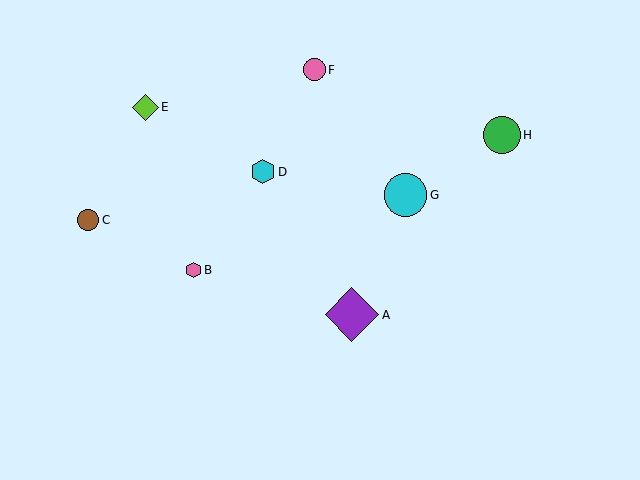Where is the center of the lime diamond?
The center of the lime diamond is at (145, 107).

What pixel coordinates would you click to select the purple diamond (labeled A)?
Click at (352, 315) to select the purple diamond A.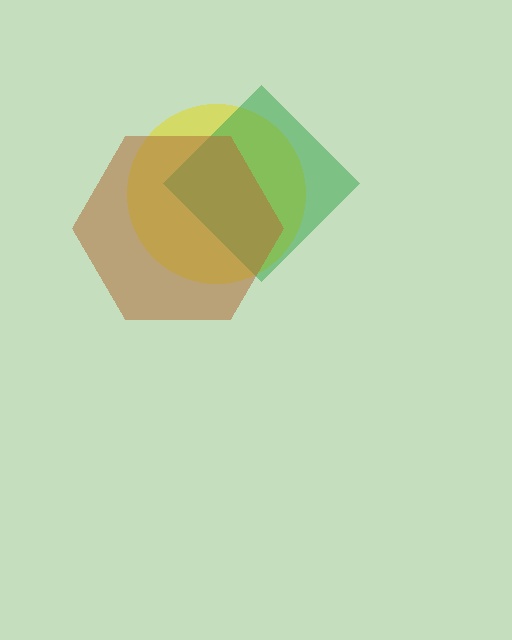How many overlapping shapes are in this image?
There are 3 overlapping shapes in the image.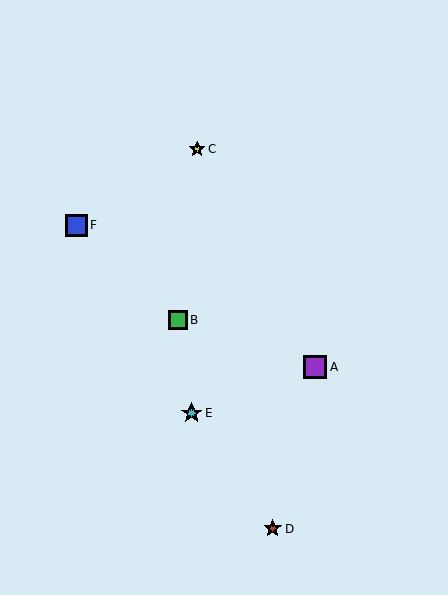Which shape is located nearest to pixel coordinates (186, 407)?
The cyan star (labeled E) at (192, 413) is nearest to that location.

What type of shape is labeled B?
Shape B is a green square.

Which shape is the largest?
The purple square (labeled A) is the largest.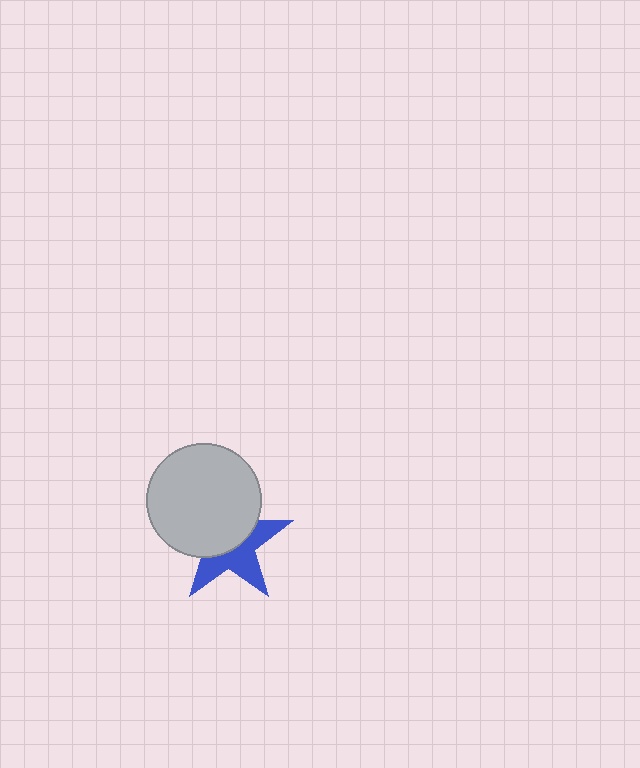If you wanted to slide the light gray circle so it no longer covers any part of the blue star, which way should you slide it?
Slide it toward the upper-left — that is the most direct way to separate the two shapes.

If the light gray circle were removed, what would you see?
You would see the complete blue star.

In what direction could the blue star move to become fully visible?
The blue star could move toward the lower-right. That would shift it out from behind the light gray circle entirely.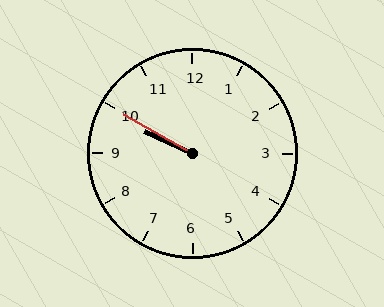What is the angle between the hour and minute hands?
Approximately 5 degrees.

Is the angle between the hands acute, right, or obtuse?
It is acute.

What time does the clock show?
9:50.